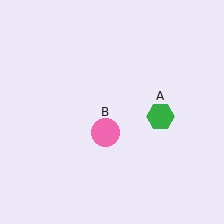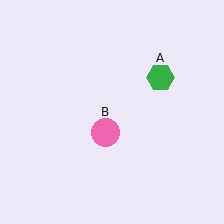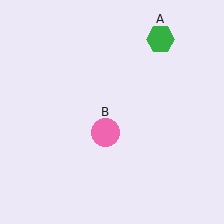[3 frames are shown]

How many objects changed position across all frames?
1 object changed position: green hexagon (object A).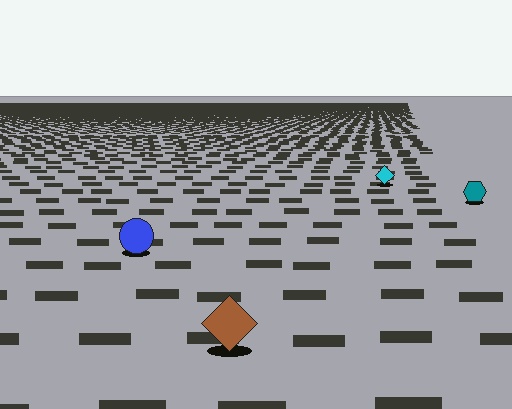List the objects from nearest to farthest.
From nearest to farthest: the brown diamond, the blue circle, the teal hexagon, the cyan diamond.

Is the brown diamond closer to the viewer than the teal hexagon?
Yes. The brown diamond is closer — you can tell from the texture gradient: the ground texture is coarser near it.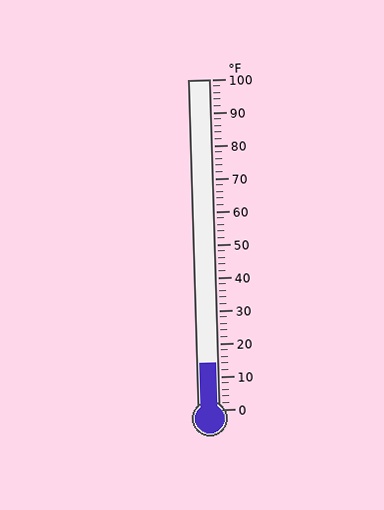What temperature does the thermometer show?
The thermometer shows approximately 14°F.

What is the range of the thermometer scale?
The thermometer scale ranges from 0°F to 100°F.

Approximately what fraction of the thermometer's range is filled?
The thermometer is filled to approximately 15% of its range.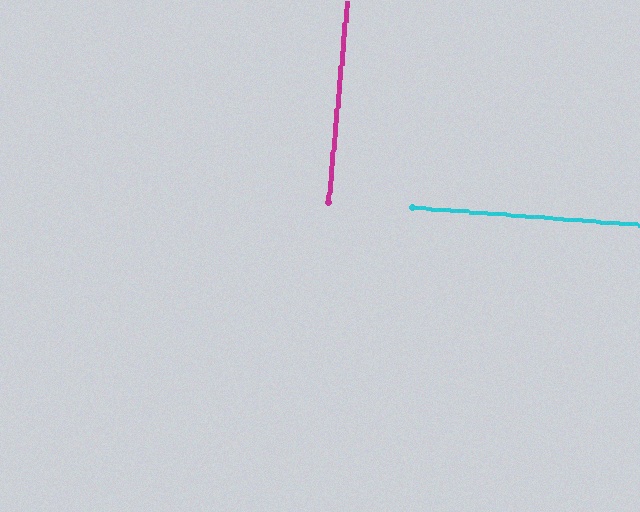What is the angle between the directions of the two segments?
Approximately 89 degrees.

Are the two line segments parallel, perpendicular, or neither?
Perpendicular — they meet at approximately 89°.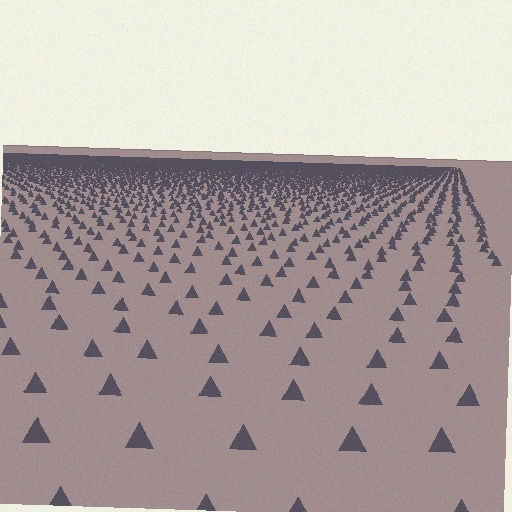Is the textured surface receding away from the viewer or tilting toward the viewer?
The surface is receding away from the viewer. Texture elements get smaller and denser toward the top.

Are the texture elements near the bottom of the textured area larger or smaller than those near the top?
Larger. Near the bottom, elements are closer to the viewer and appear at a bigger on-screen size.